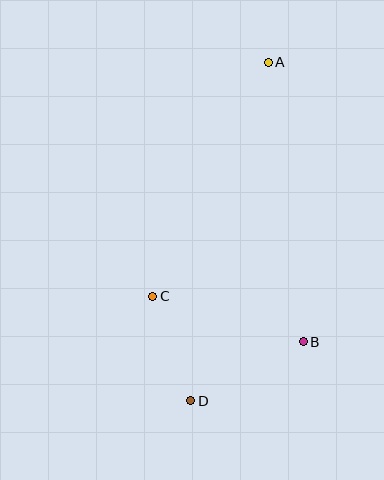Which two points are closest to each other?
Points C and D are closest to each other.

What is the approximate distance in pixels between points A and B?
The distance between A and B is approximately 281 pixels.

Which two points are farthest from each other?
Points A and D are farthest from each other.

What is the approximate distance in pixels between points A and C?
The distance between A and C is approximately 261 pixels.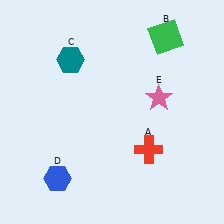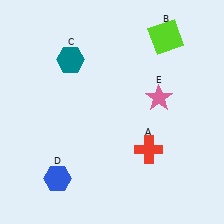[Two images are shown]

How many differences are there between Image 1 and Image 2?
There is 1 difference between the two images.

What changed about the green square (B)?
In Image 1, B is green. In Image 2, it changed to lime.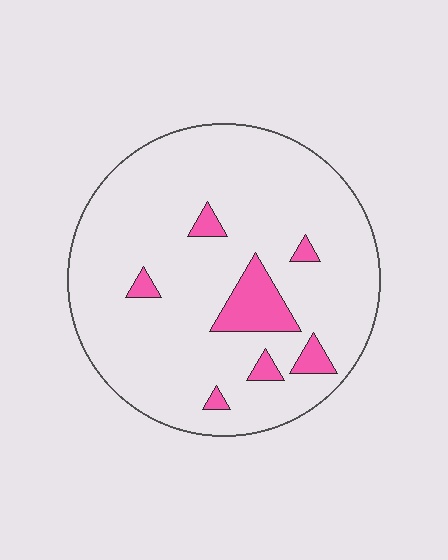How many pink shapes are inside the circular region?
7.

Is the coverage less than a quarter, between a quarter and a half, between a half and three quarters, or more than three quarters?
Less than a quarter.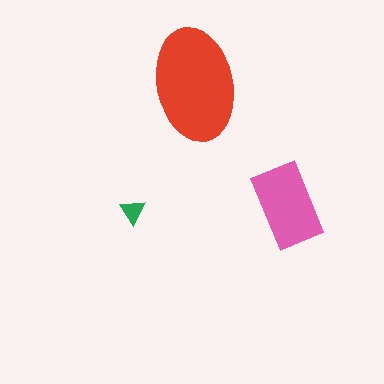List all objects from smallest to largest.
The green triangle, the pink rectangle, the red ellipse.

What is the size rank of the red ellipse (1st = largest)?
1st.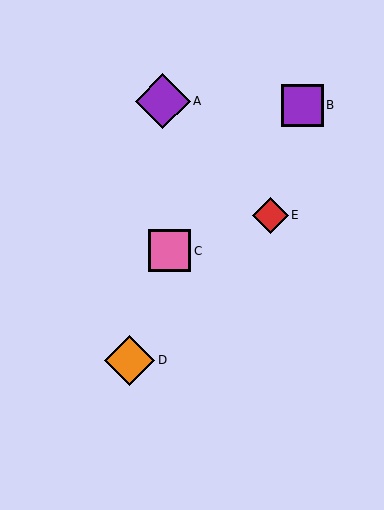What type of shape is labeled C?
Shape C is a pink square.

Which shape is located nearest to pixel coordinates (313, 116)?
The purple square (labeled B) at (302, 105) is nearest to that location.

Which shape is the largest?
The purple diamond (labeled A) is the largest.